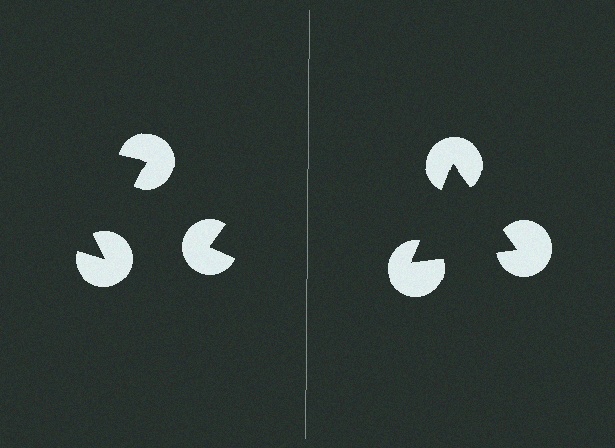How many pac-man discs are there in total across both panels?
6 — 3 on each side.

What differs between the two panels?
The pac-man discs are positioned identically on both sides; only the wedge orientations differ. On the right they align to a triangle; on the left they are misaligned.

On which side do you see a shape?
An illusory triangle appears on the right side. On the left side the wedge cuts are rotated, so no coherent shape forms.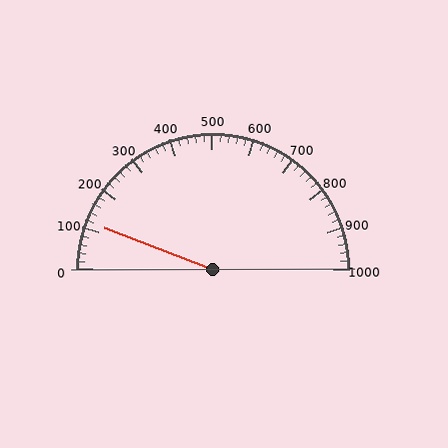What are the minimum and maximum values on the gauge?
The gauge ranges from 0 to 1000.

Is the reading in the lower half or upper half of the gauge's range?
The reading is in the lower half of the range (0 to 1000).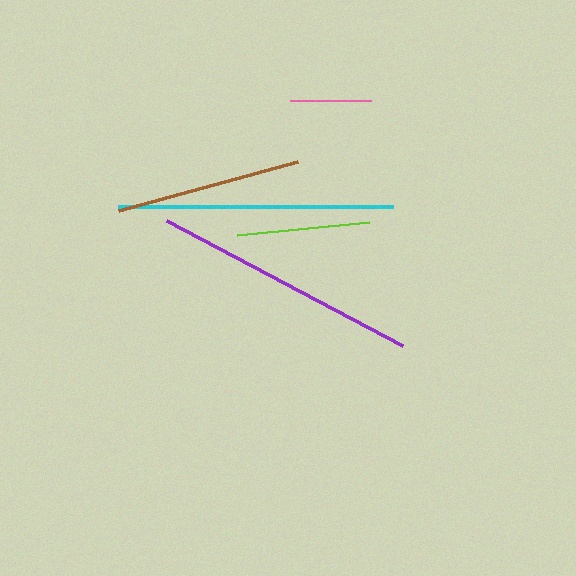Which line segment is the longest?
The cyan line is the longest at approximately 274 pixels.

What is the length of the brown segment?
The brown segment is approximately 186 pixels long.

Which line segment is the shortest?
The pink line is the shortest at approximately 81 pixels.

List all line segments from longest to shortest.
From longest to shortest: cyan, purple, brown, lime, pink.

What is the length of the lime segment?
The lime segment is approximately 133 pixels long.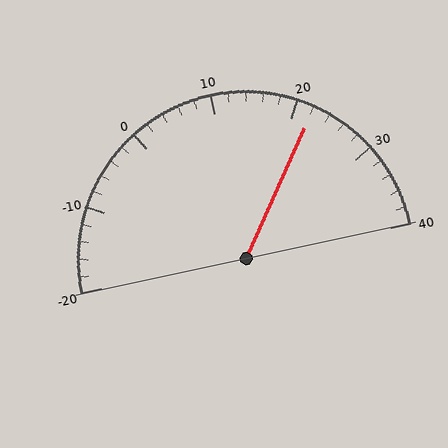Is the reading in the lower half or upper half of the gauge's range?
The reading is in the upper half of the range (-20 to 40).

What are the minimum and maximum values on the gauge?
The gauge ranges from -20 to 40.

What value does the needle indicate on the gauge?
The needle indicates approximately 22.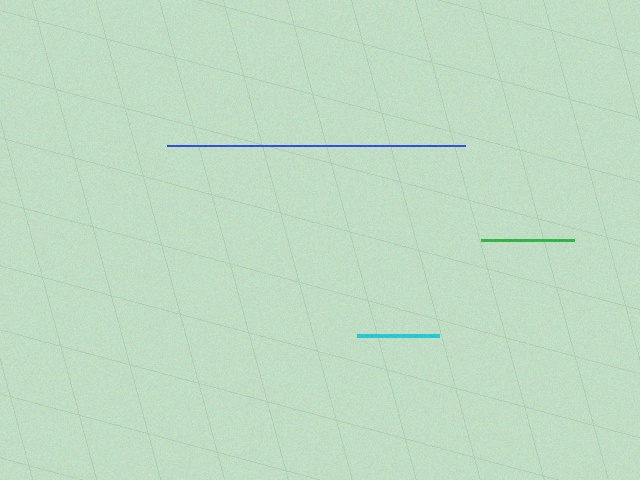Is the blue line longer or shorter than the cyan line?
The blue line is longer than the cyan line.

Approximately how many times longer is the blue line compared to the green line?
The blue line is approximately 3.2 times the length of the green line.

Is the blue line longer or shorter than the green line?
The blue line is longer than the green line.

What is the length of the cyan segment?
The cyan segment is approximately 83 pixels long.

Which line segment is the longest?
The blue line is the longest at approximately 298 pixels.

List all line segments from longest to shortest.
From longest to shortest: blue, green, cyan.